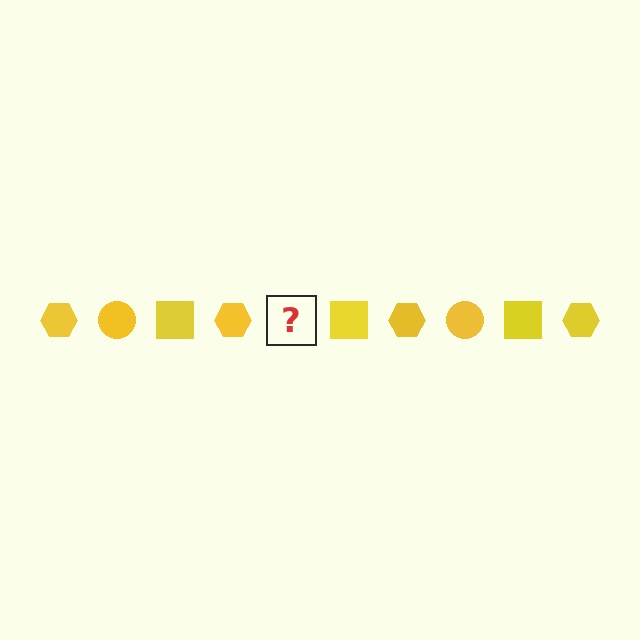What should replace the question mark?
The question mark should be replaced with a yellow circle.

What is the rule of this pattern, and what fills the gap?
The rule is that the pattern cycles through hexagon, circle, square shapes in yellow. The gap should be filled with a yellow circle.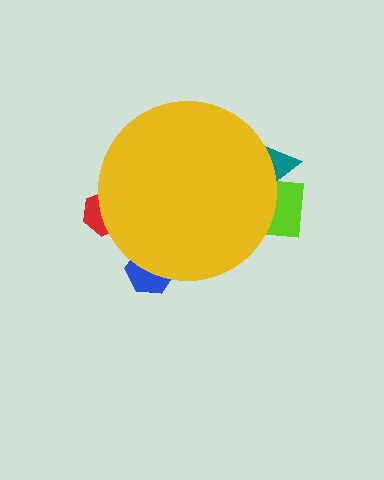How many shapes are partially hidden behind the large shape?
4 shapes are partially hidden.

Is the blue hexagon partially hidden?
Yes, the blue hexagon is partially hidden behind the yellow circle.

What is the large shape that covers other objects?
A yellow circle.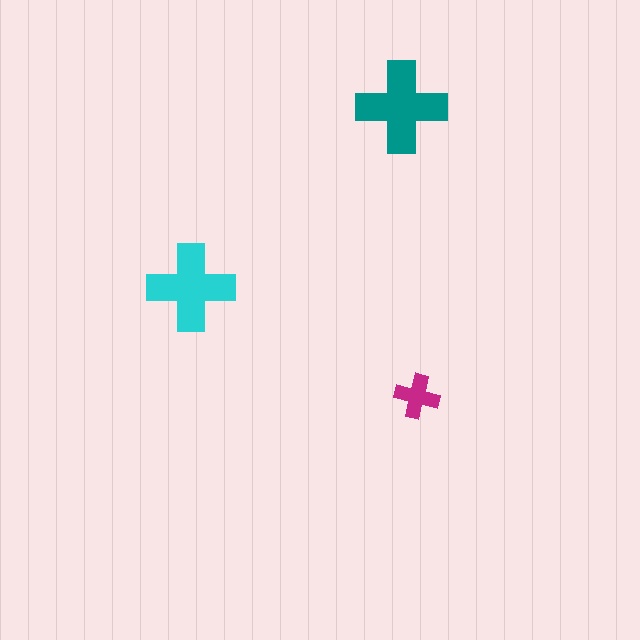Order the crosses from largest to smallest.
the teal one, the cyan one, the magenta one.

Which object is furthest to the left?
The cyan cross is leftmost.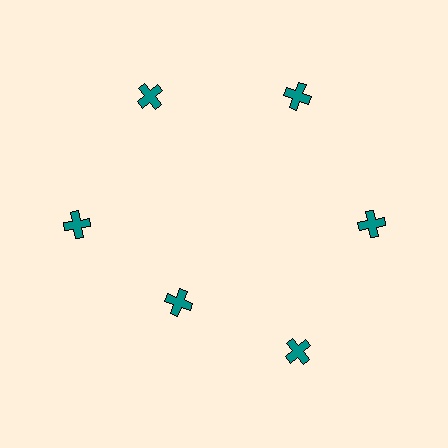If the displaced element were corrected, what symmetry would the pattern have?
It would have 6-fold rotational symmetry — the pattern would map onto itself every 60 degrees.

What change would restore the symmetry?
The symmetry would be restored by moving it outward, back onto the ring so that all 6 crosses sit at equal angles and equal distance from the center.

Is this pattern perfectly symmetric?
No. The 6 teal crosses are arranged in a ring, but one element near the 7 o'clock position is pulled inward toward the center, breaking the 6-fold rotational symmetry.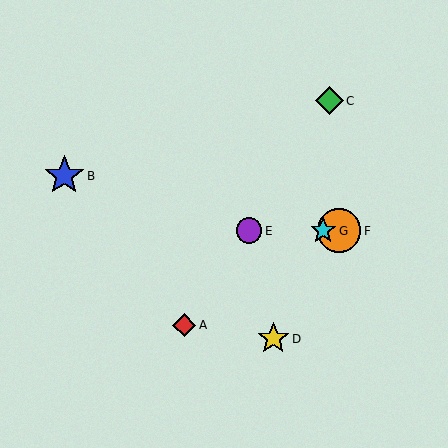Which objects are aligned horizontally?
Objects E, F, G are aligned horizontally.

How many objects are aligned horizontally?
3 objects (E, F, G) are aligned horizontally.